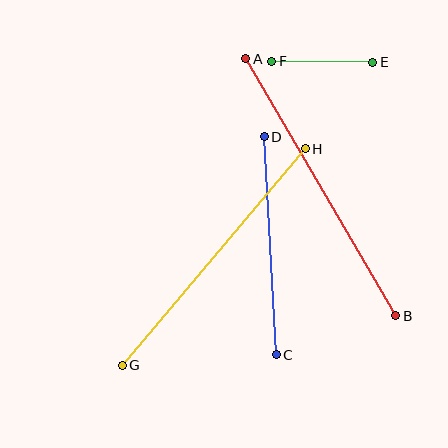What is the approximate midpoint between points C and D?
The midpoint is at approximately (270, 246) pixels.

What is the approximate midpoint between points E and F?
The midpoint is at approximately (322, 62) pixels.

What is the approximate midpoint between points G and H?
The midpoint is at approximately (214, 257) pixels.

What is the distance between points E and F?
The distance is approximately 101 pixels.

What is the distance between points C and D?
The distance is approximately 218 pixels.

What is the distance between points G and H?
The distance is approximately 283 pixels.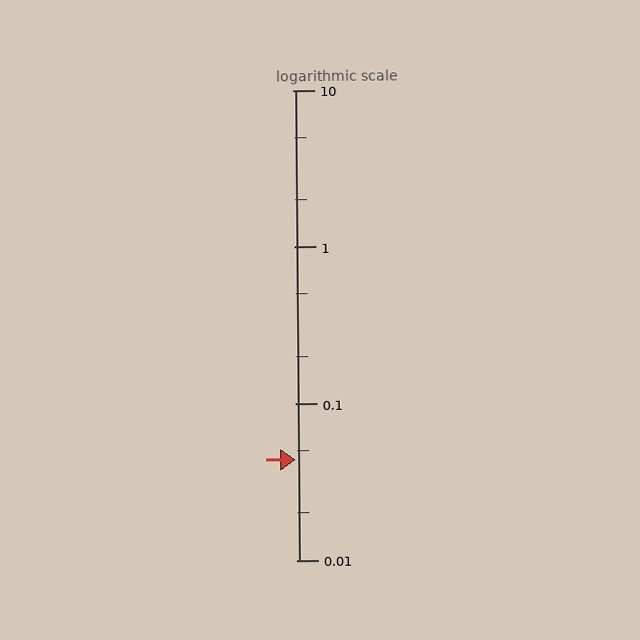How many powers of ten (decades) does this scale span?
The scale spans 3 decades, from 0.01 to 10.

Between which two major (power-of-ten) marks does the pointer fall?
The pointer is between 0.01 and 0.1.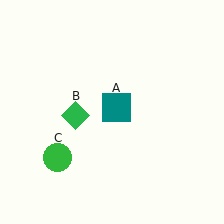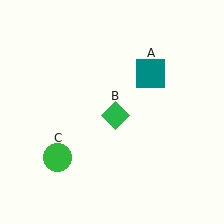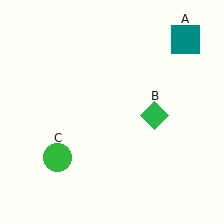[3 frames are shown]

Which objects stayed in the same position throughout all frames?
Green circle (object C) remained stationary.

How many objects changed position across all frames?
2 objects changed position: teal square (object A), green diamond (object B).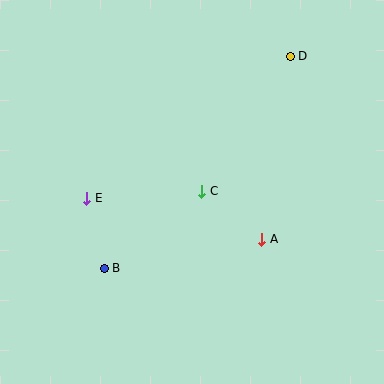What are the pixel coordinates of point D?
Point D is at (290, 56).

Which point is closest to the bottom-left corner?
Point B is closest to the bottom-left corner.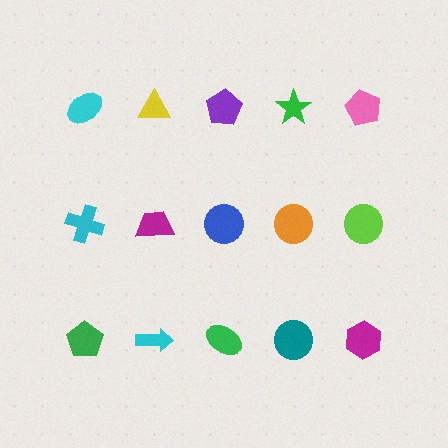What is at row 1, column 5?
A pink pentagon.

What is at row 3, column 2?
A cyan arrow.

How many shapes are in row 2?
5 shapes.